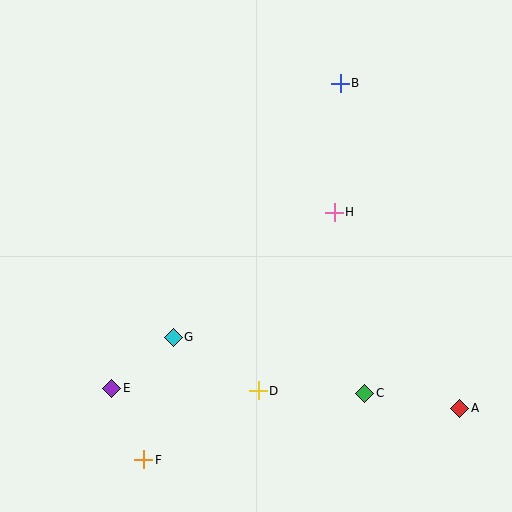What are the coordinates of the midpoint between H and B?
The midpoint between H and B is at (337, 148).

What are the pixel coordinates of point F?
Point F is at (144, 460).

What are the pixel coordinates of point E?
Point E is at (112, 388).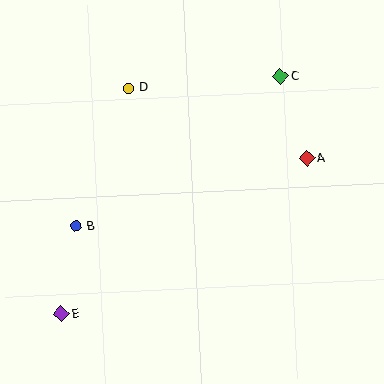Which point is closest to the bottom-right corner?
Point A is closest to the bottom-right corner.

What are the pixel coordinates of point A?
Point A is at (307, 158).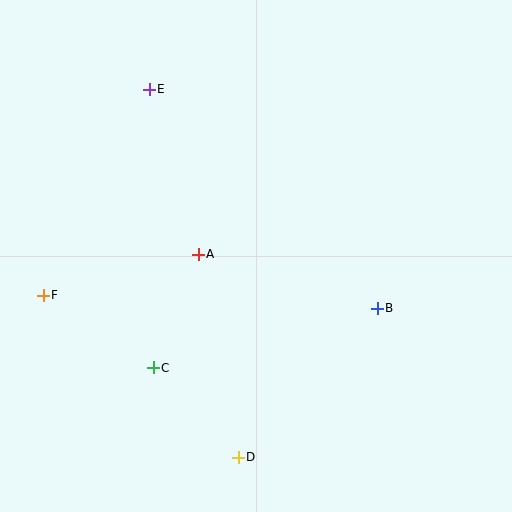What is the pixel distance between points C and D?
The distance between C and D is 123 pixels.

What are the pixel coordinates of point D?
Point D is at (238, 457).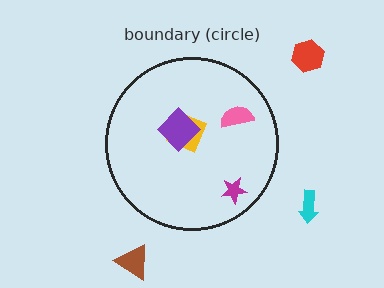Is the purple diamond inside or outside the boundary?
Inside.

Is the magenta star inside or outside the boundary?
Inside.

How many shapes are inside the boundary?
4 inside, 3 outside.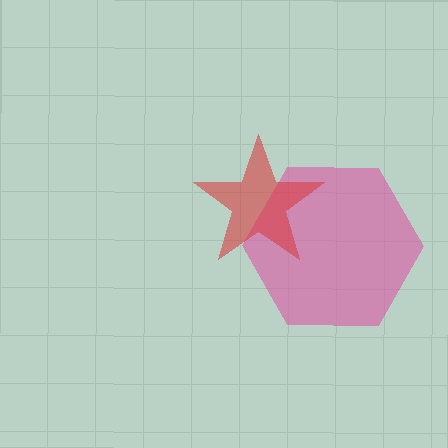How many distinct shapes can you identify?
There are 2 distinct shapes: a pink hexagon, a red star.